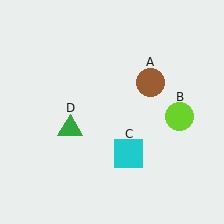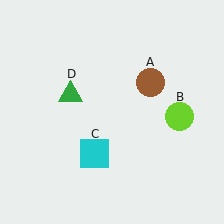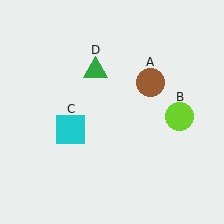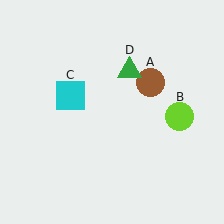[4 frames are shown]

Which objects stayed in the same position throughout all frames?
Brown circle (object A) and lime circle (object B) remained stationary.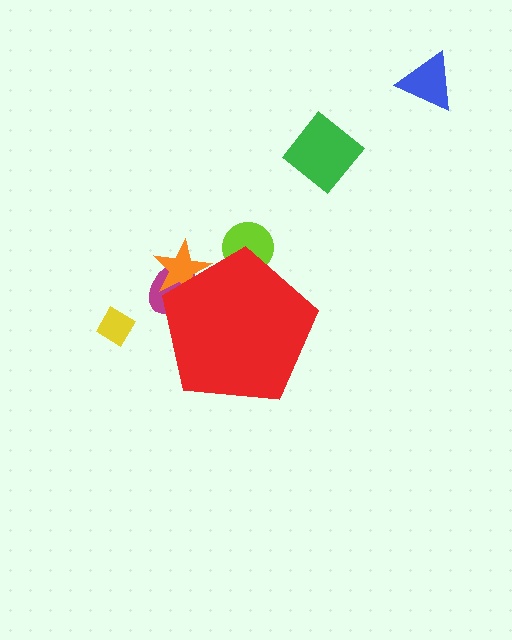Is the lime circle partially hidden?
Yes, the lime circle is partially hidden behind the red pentagon.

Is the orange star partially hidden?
Yes, the orange star is partially hidden behind the red pentagon.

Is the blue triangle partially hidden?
No, the blue triangle is fully visible.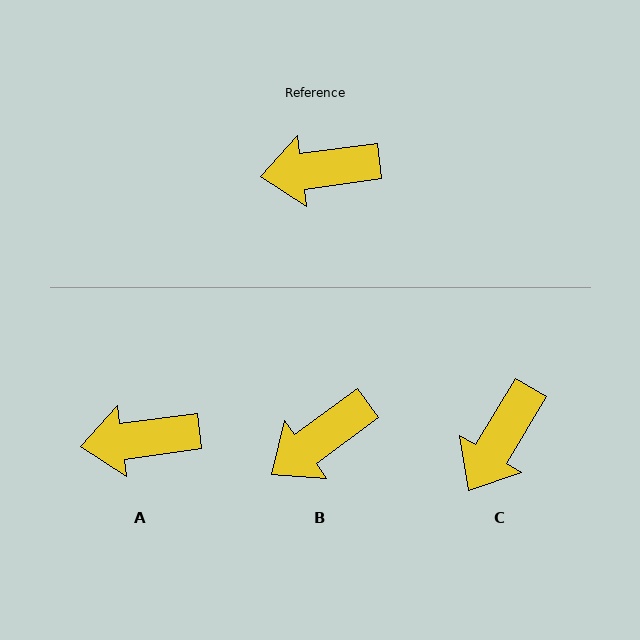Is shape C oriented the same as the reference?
No, it is off by about 51 degrees.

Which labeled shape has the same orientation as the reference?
A.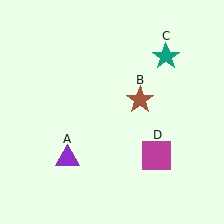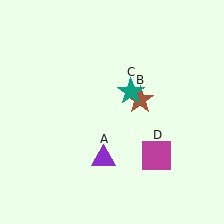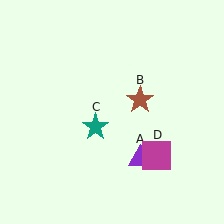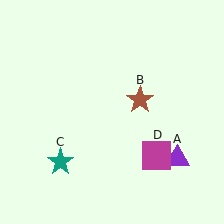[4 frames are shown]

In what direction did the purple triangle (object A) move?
The purple triangle (object A) moved right.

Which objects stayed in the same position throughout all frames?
Brown star (object B) and magenta square (object D) remained stationary.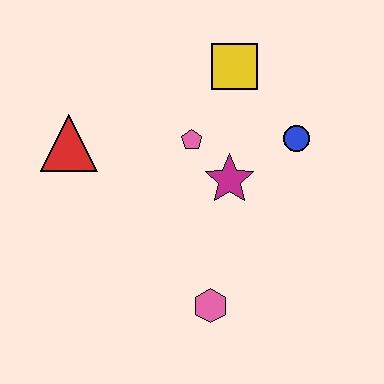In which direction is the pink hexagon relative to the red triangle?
The pink hexagon is below the red triangle.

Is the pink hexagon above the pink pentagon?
No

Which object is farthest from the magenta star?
The red triangle is farthest from the magenta star.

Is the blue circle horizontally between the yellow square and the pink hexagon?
No